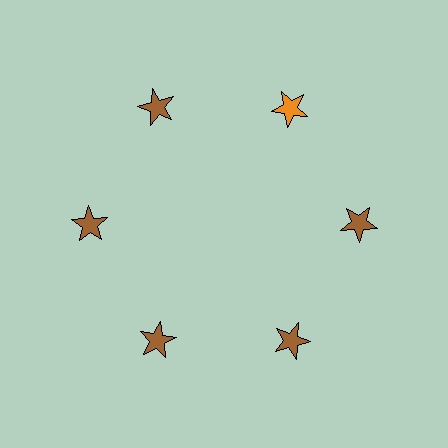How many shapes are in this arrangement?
There are 6 shapes arranged in a ring pattern.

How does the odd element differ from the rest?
It has a different color: orange instead of brown.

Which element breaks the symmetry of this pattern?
The orange star at roughly the 1 o'clock position breaks the symmetry. All other shapes are brown stars.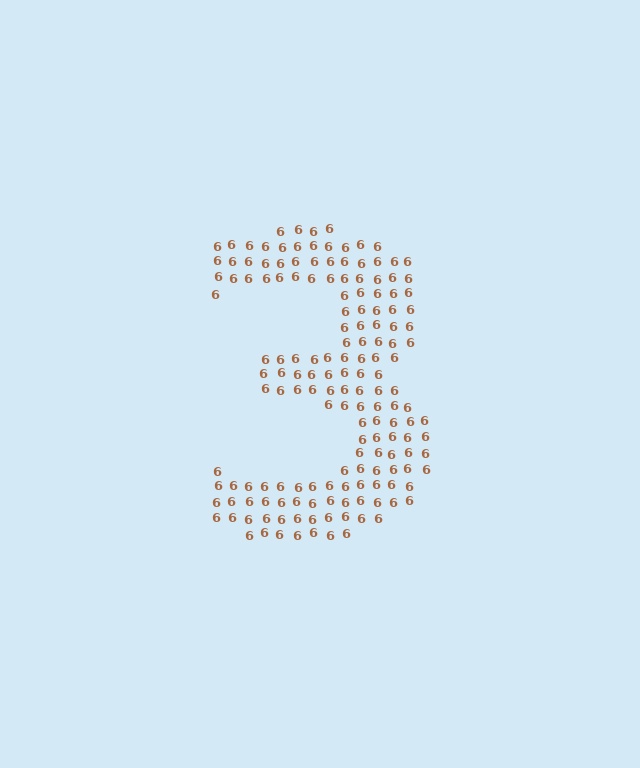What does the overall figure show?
The overall figure shows the digit 3.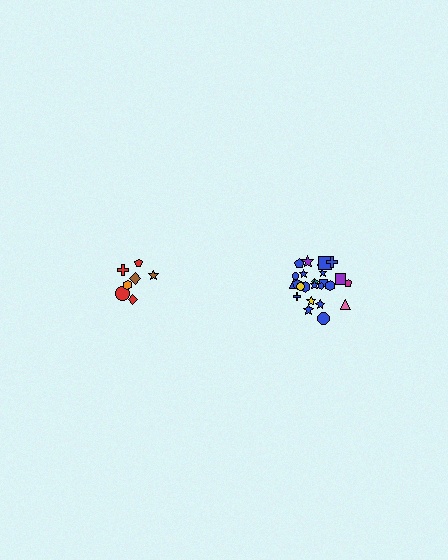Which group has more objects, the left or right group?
The right group.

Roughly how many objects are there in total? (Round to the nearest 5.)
Roughly 30 objects in total.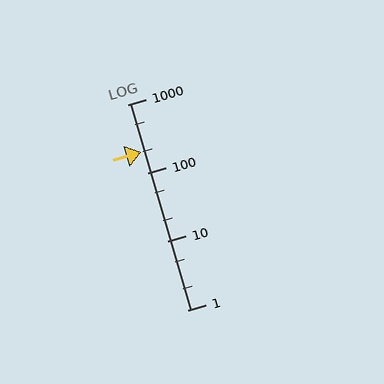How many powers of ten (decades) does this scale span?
The scale spans 3 decades, from 1 to 1000.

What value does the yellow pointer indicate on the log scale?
The pointer indicates approximately 200.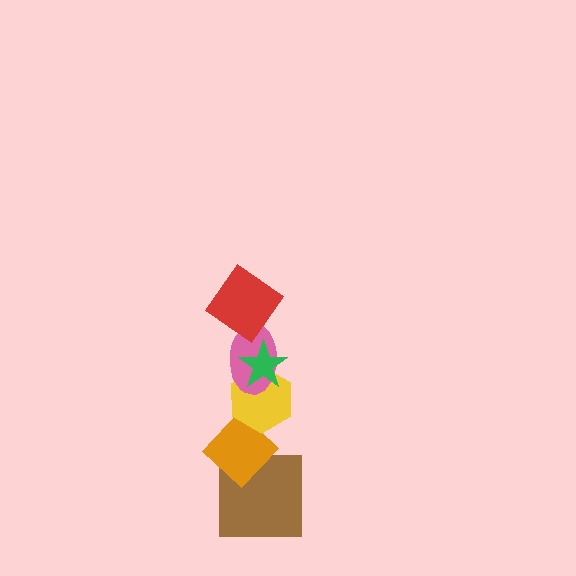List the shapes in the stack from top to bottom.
From top to bottom: the red diamond, the green star, the pink ellipse, the yellow hexagon, the orange diamond, the brown square.